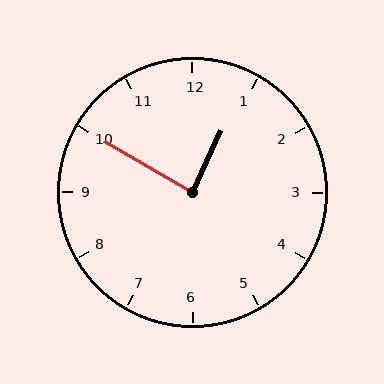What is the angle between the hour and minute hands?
Approximately 85 degrees.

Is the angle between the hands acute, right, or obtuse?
It is right.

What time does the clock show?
12:50.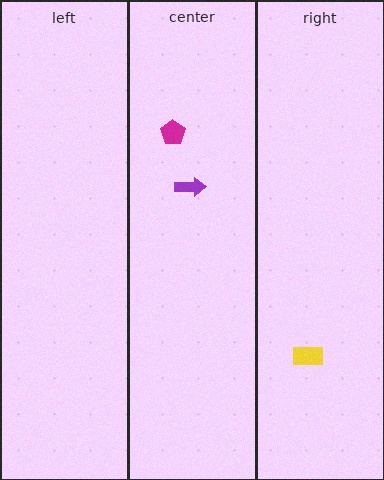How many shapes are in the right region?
1.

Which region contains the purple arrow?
The center region.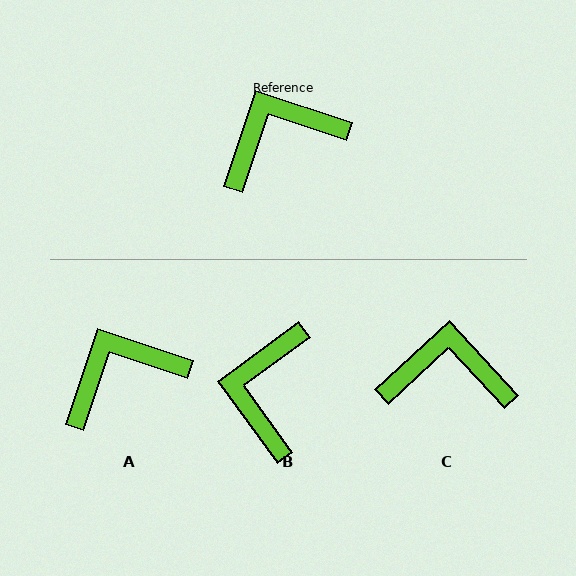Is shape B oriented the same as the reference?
No, it is off by about 55 degrees.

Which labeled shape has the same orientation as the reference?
A.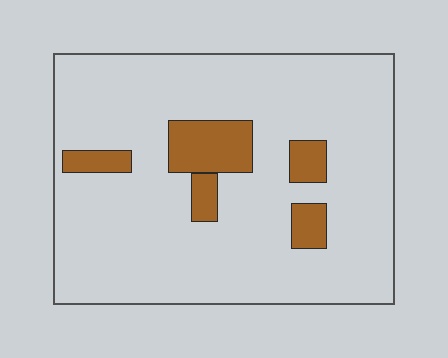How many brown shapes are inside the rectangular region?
5.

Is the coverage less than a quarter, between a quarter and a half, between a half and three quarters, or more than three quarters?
Less than a quarter.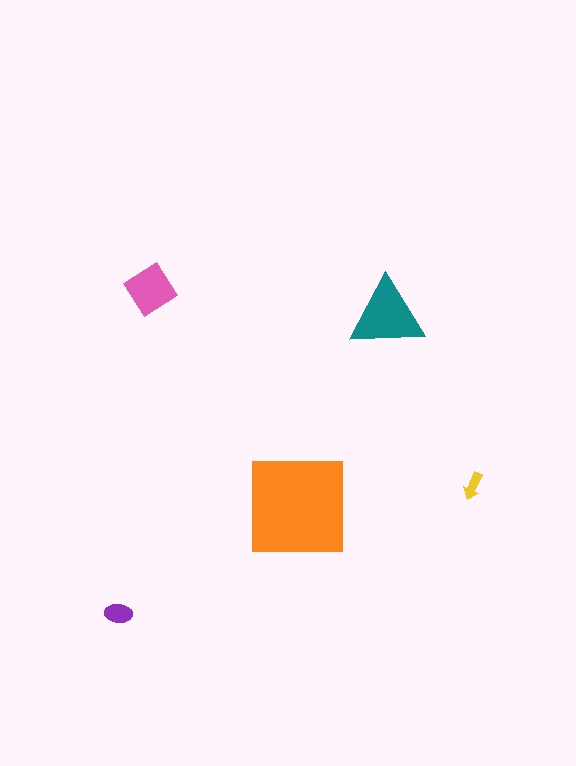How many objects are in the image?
There are 5 objects in the image.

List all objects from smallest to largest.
The yellow arrow, the purple ellipse, the pink diamond, the teal triangle, the orange square.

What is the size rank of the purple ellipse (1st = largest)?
4th.